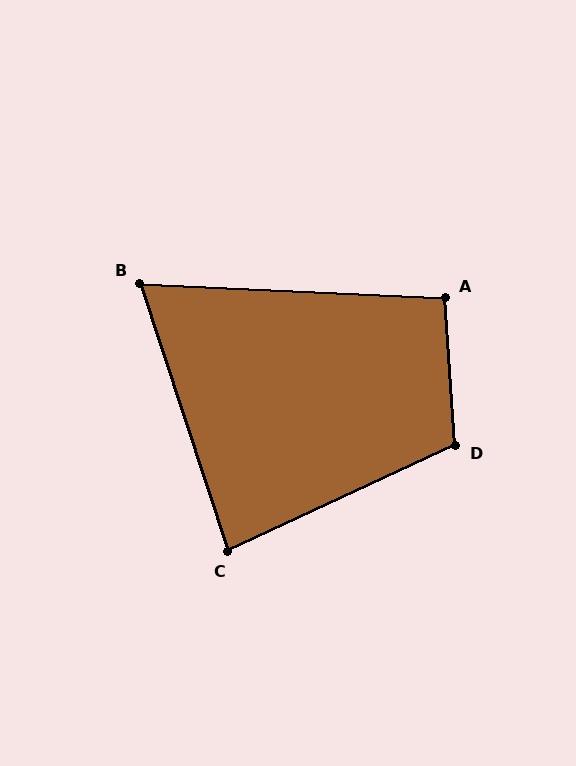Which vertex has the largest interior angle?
D, at approximately 111 degrees.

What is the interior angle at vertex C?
Approximately 83 degrees (acute).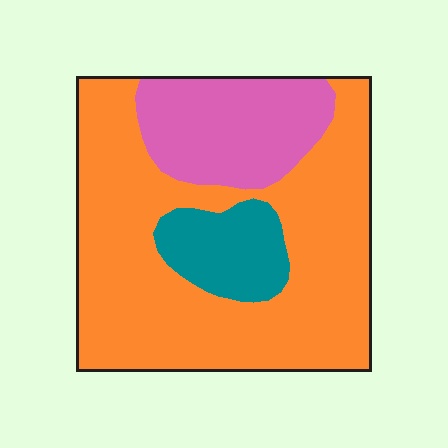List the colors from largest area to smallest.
From largest to smallest: orange, pink, teal.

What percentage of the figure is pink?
Pink covers 21% of the figure.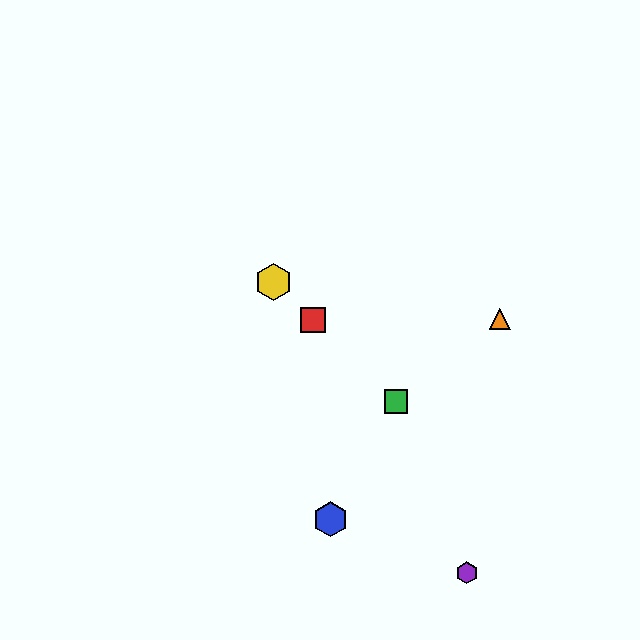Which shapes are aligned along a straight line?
The red square, the green square, the yellow hexagon are aligned along a straight line.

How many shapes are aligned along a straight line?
3 shapes (the red square, the green square, the yellow hexagon) are aligned along a straight line.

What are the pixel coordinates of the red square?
The red square is at (313, 320).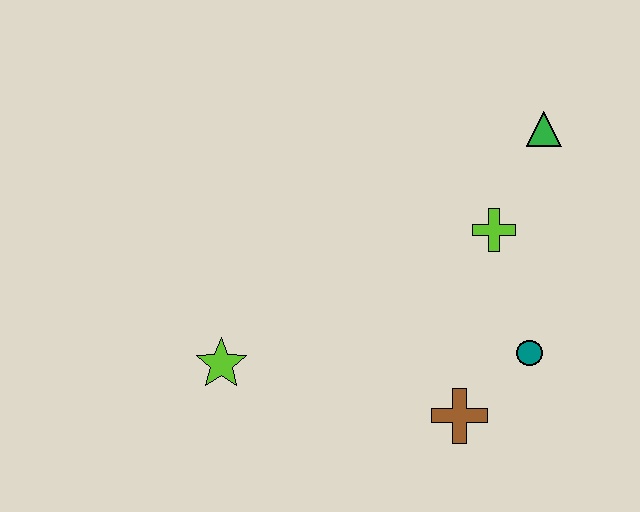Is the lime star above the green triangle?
No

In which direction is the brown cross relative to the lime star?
The brown cross is to the right of the lime star.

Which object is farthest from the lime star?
The green triangle is farthest from the lime star.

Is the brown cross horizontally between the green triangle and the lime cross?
No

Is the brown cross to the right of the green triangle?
No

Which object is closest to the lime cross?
The green triangle is closest to the lime cross.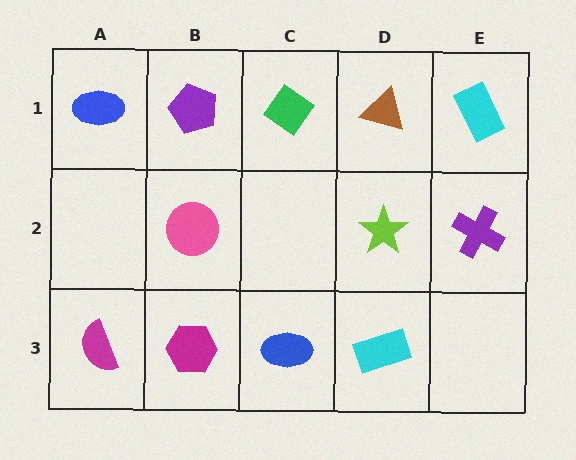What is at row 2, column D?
A lime star.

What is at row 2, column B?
A pink circle.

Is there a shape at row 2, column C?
No, that cell is empty.